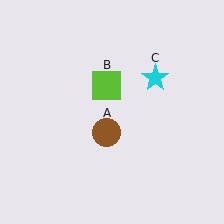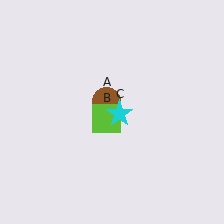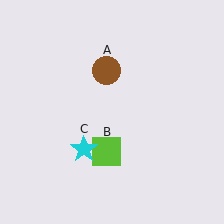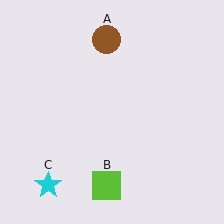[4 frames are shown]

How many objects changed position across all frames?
3 objects changed position: brown circle (object A), lime square (object B), cyan star (object C).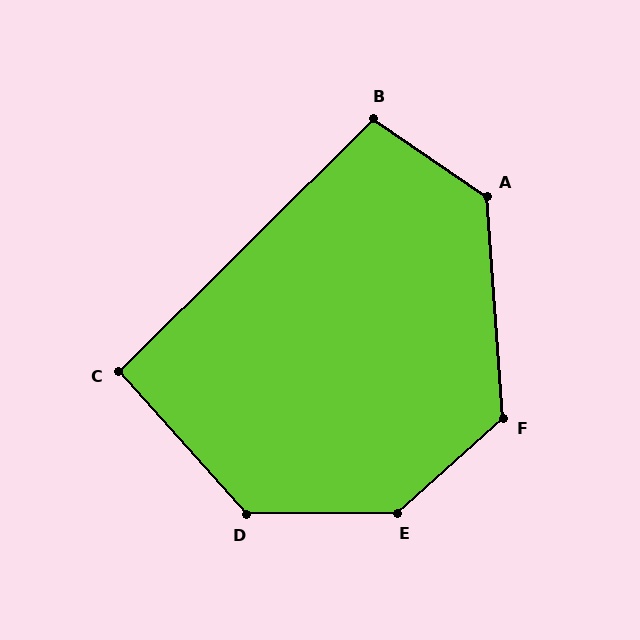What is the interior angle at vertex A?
Approximately 128 degrees (obtuse).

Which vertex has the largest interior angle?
E, at approximately 139 degrees.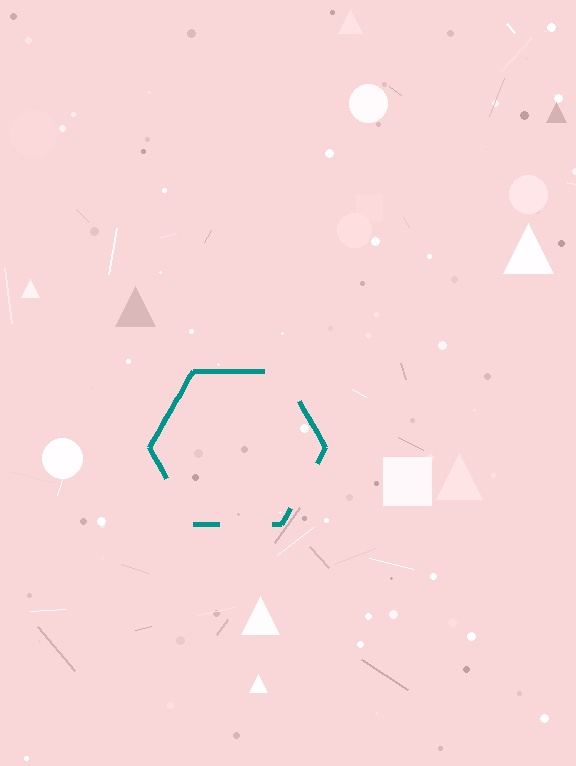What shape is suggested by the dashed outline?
The dashed outline suggests a hexagon.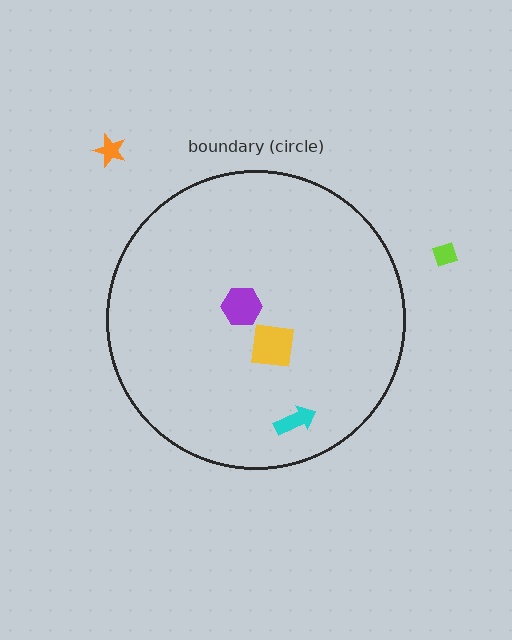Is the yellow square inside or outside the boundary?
Inside.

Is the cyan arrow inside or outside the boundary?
Inside.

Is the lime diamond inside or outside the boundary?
Outside.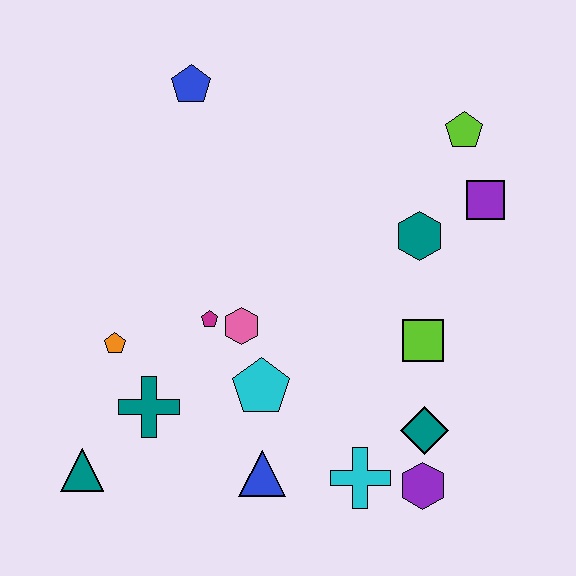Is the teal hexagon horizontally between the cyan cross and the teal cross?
No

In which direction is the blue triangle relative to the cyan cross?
The blue triangle is to the left of the cyan cross.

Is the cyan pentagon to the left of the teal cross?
No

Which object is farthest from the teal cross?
The lime pentagon is farthest from the teal cross.